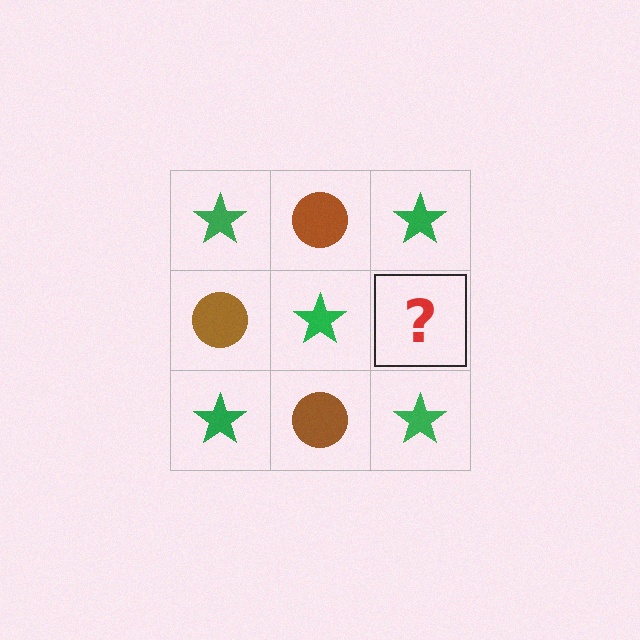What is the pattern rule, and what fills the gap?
The rule is that it alternates green star and brown circle in a checkerboard pattern. The gap should be filled with a brown circle.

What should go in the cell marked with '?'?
The missing cell should contain a brown circle.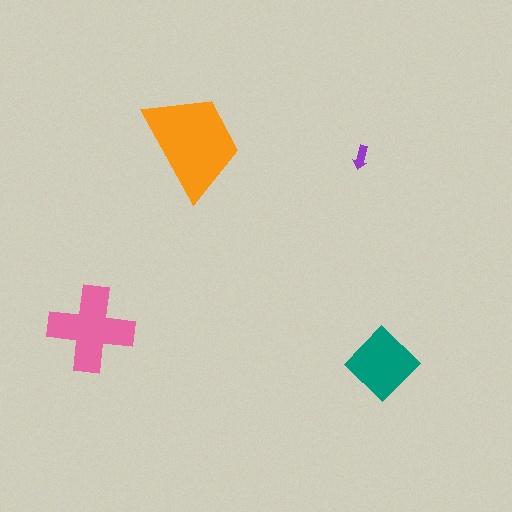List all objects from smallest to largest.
The purple arrow, the teal diamond, the pink cross, the orange trapezoid.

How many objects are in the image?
There are 4 objects in the image.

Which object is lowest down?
The teal diamond is bottommost.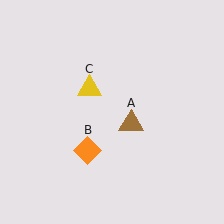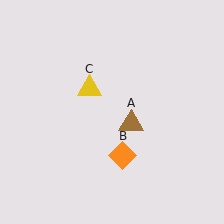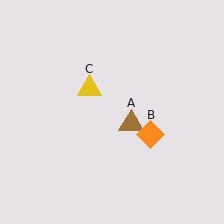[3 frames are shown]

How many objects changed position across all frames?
1 object changed position: orange diamond (object B).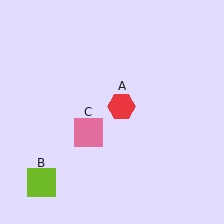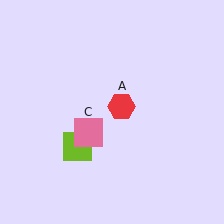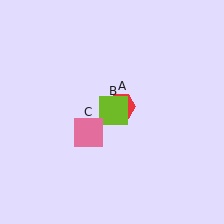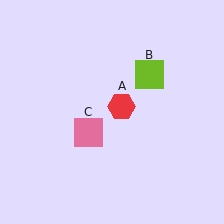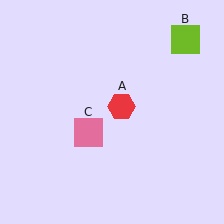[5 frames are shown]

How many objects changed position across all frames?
1 object changed position: lime square (object B).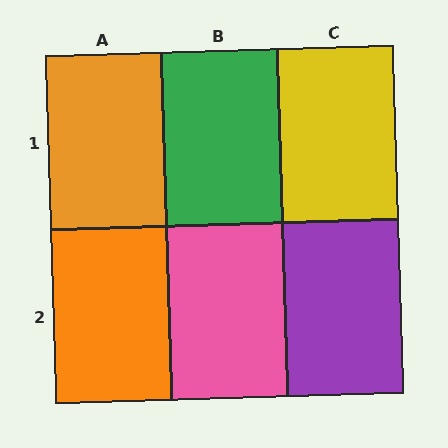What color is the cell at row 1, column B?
Green.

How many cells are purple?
1 cell is purple.